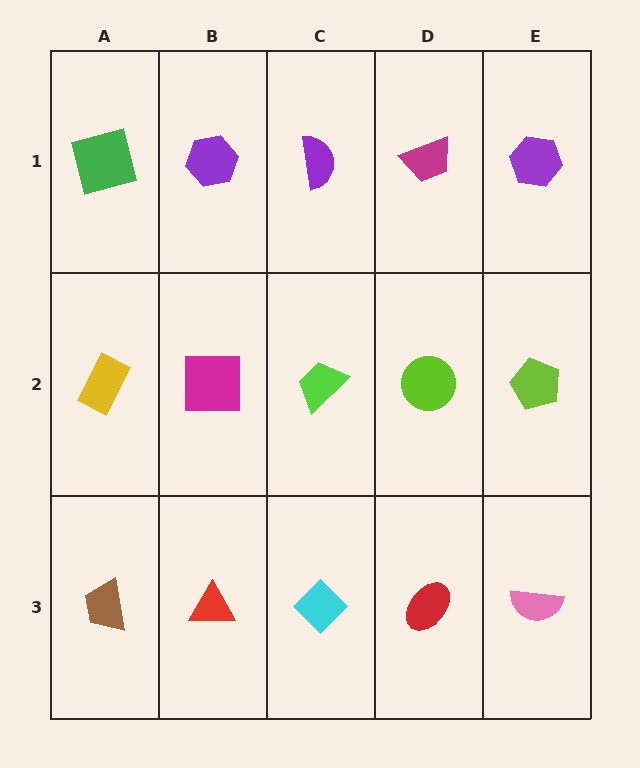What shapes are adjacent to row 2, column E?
A purple hexagon (row 1, column E), a pink semicircle (row 3, column E), a lime circle (row 2, column D).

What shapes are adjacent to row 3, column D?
A lime circle (row 2, column D), a cyan diamond (row 3, column C), a pink semicircle (row 3, column E).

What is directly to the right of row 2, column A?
A magenta square.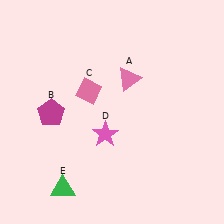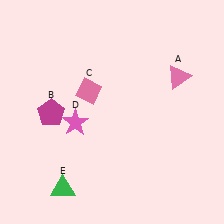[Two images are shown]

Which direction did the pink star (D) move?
The pink star (D) moved left.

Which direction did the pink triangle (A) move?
The pink triangle (A) moved right.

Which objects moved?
The objects that moved are: the pink triangle (A), the pink star (D).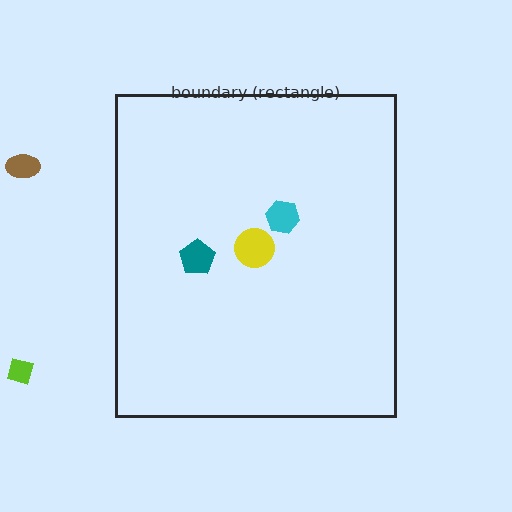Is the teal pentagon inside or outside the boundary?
Inside.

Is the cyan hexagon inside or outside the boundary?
Inside.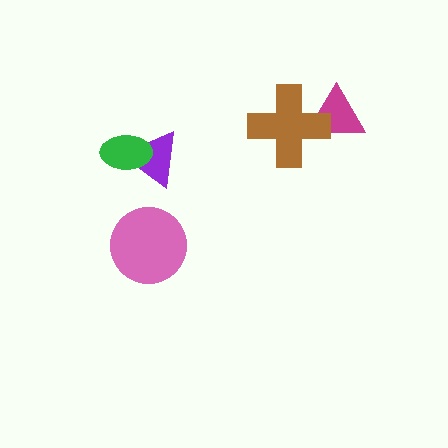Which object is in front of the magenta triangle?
The brown cross is in front of the magenta triangle.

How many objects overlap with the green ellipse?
1 object overlaps with the green ellipse.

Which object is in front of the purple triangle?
The green ellipse is in front of the purple triangle.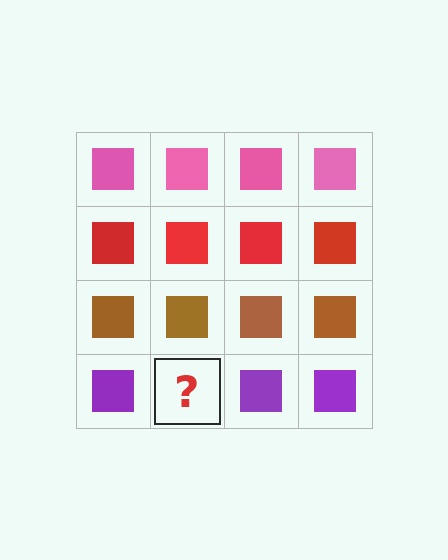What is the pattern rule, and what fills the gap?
The rule is that each row has a consistent color. The gap should be filled with a purple square.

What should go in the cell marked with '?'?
The missing cell should contain a purple square.